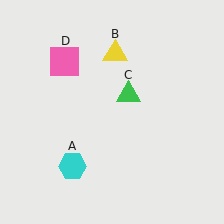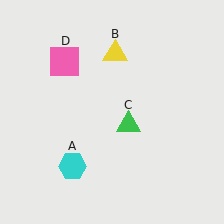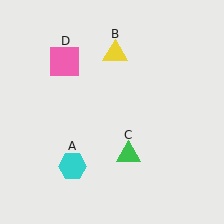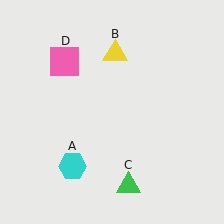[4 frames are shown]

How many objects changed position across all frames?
1 object changed position: green triangle (object C).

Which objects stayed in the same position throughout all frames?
Cyan hexagon (object A) and yellow triangle (object B) and pink square (object D) remained stationary.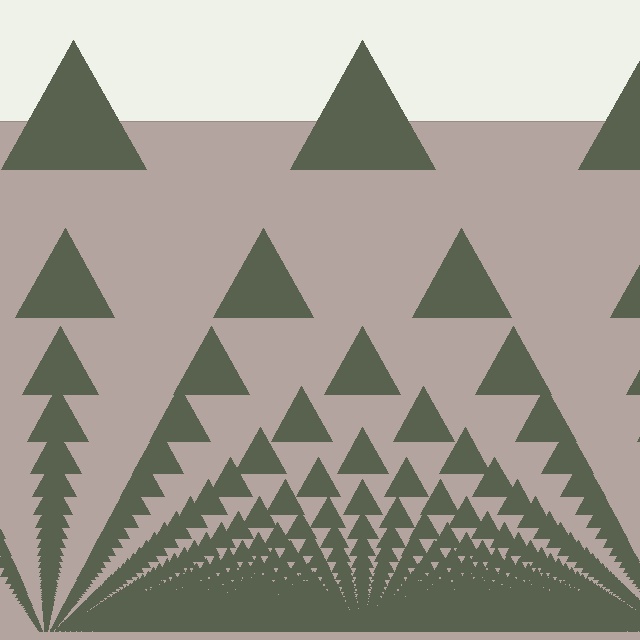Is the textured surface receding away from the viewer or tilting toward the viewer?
The surface appears to tilt toward the viewer. Texture elements get larger and sparser toward the top.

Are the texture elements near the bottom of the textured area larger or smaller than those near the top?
Smaller. The gradient is inverted — elements near the bottom are smaller and denser.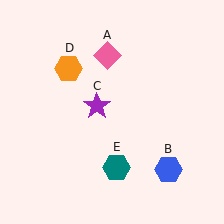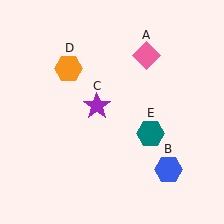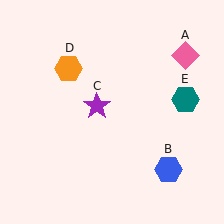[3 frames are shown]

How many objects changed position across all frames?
2 objects changed position: pink diamond (object A), teal hexagon (object E).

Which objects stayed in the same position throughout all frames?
Blue hexagon (object B) and purple star (object C) and orange hexagon (object D) remained stationary.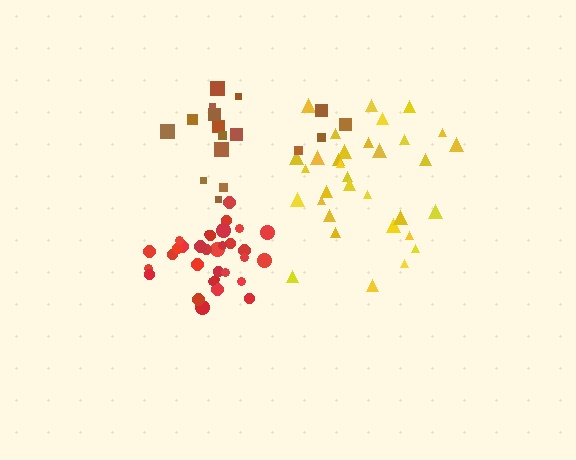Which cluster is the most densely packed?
Red.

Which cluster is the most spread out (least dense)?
Yellow.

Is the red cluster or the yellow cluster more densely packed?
Red.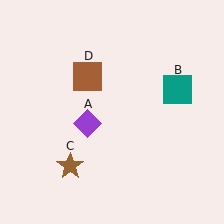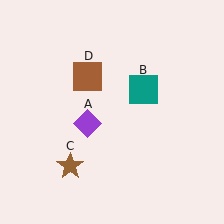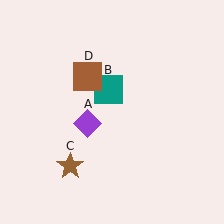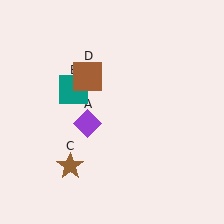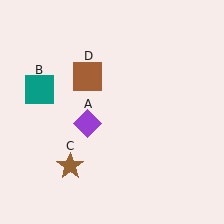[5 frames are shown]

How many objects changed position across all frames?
1 object changed position: teal square (object B).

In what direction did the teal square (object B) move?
The teal square (object B) moved left.